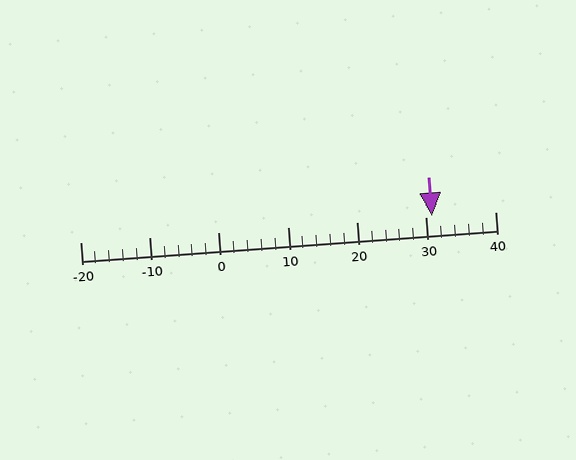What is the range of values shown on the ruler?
The ruler shows values from -20 to 40.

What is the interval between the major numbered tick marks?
The major tick marks are spaced 10 units apart.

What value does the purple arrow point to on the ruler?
The purple arrow points to approximately 31.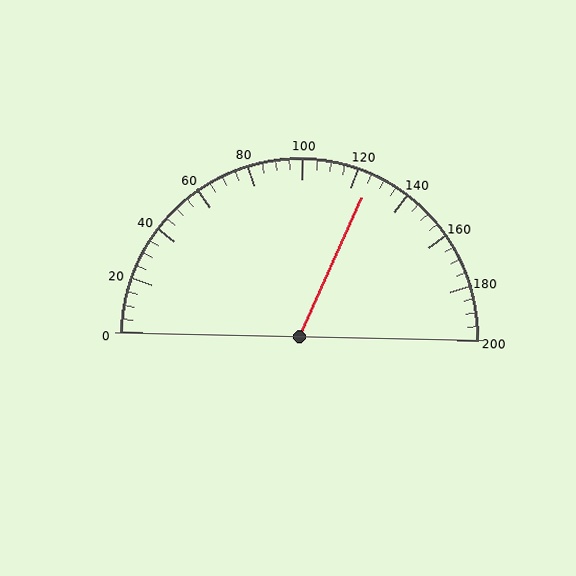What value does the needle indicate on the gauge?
The needle indicates approximately 125.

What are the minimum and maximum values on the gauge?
The gauge ranges from 0 to 200.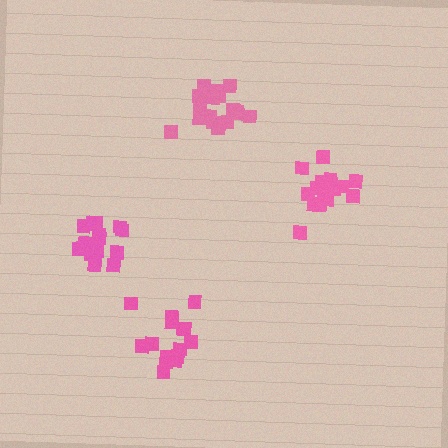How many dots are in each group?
Group 1: 18 dots, Group 2: 16 dots, Group 3: 16 dots, Group 4: 15 dots (65 total).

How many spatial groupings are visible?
There are 4 spatial groupings.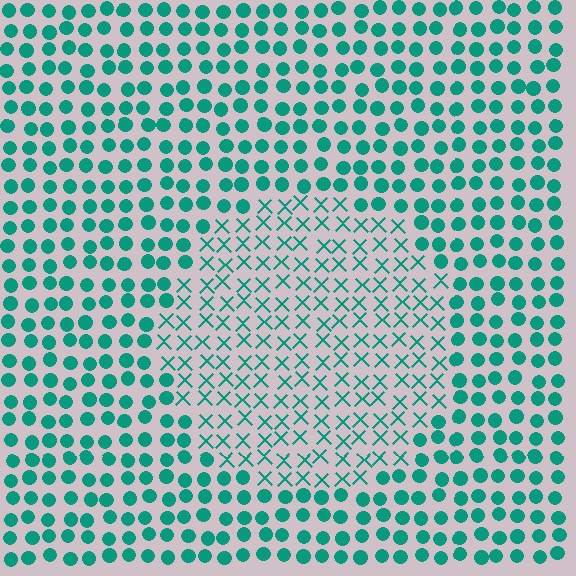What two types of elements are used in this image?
The image uses X marks inside the circle region and circles outside it.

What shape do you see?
I see a circle.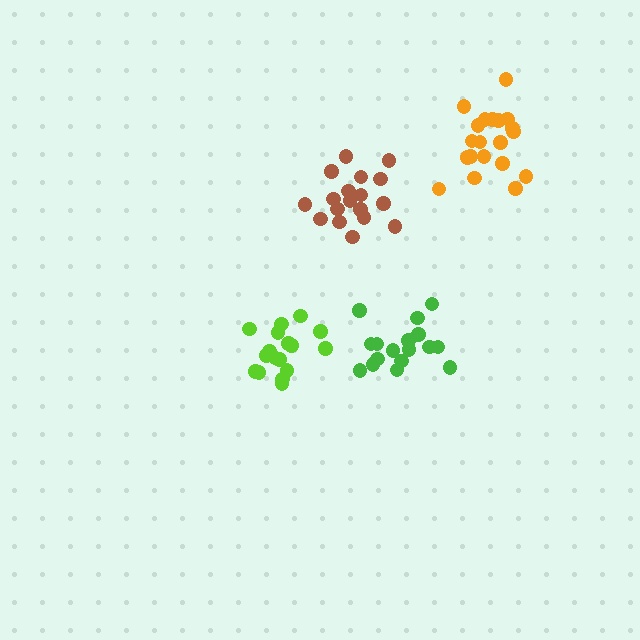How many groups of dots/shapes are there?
There are 4 groups.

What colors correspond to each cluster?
The clusters are colored: lime, brown, orange, green.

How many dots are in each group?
Group 1: 18 dots, Group 2: 18 dots, Group 3: 20 dots, Group 4: 17 dots (73 total).